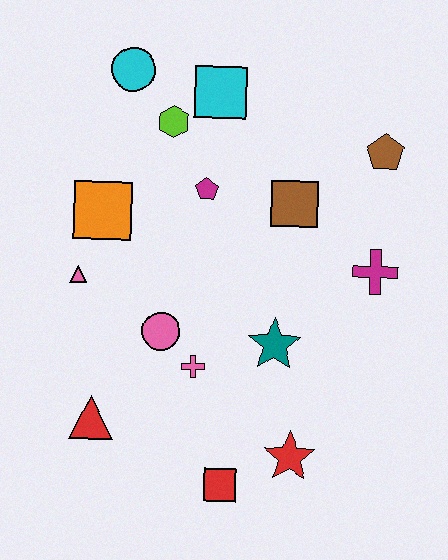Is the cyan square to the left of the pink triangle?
No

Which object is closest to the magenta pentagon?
The lime hexagon is closest to the magenta pentagon.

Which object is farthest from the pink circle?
The brown pentagon is farthest from the pink circle.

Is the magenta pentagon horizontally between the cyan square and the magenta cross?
No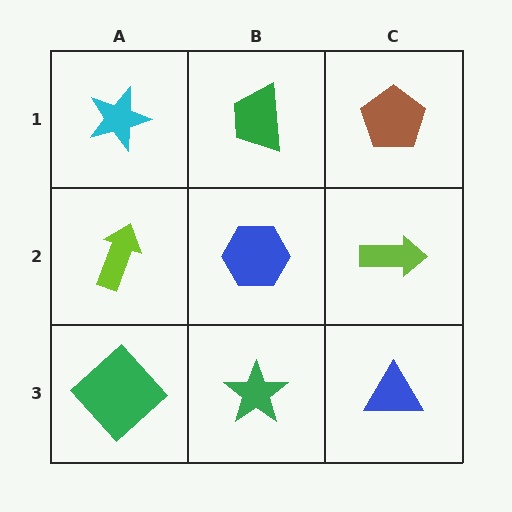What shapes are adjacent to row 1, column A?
A lime arrow (row 2, column A), a green trapezoid (row 1, column B).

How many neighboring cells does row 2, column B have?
4.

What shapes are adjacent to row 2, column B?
A green trapezoid (row 1, column B), a green star (row 3, column B), a lime arrow (row 2, column A), a lime arrow (row 2, column C).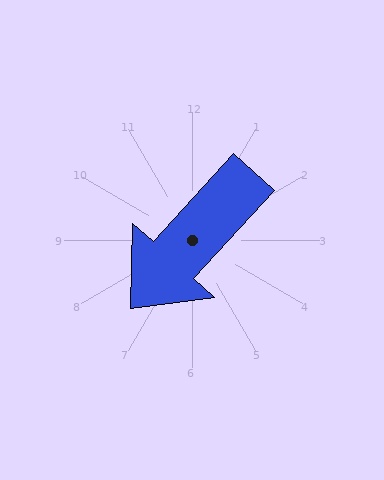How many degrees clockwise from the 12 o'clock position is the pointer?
Approximately 222 degrees.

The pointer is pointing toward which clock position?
Roughly 7 o'clock.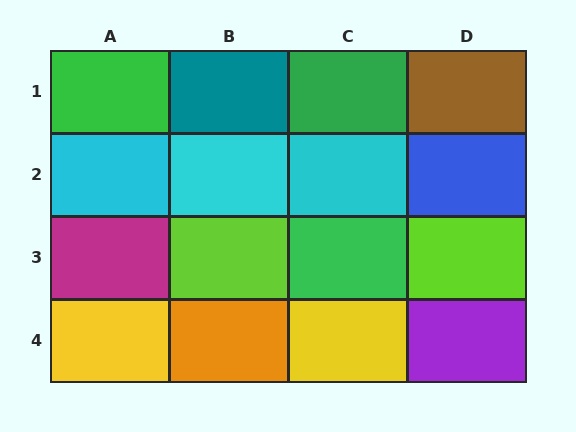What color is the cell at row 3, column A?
Magenta.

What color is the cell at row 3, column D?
Lime.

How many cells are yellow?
2 cells are yellow.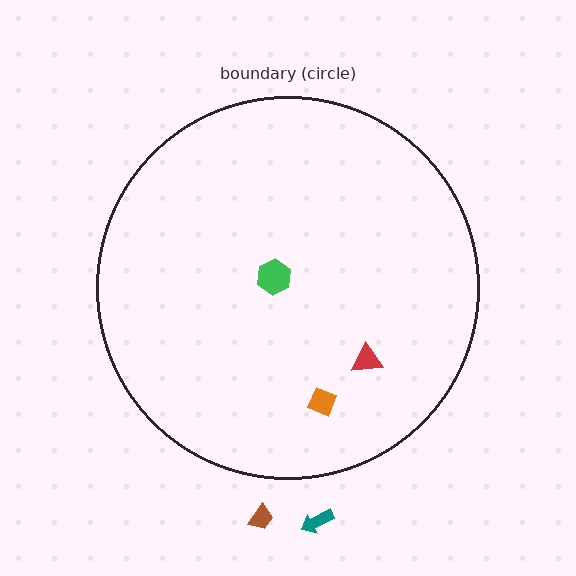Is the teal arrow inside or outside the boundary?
Outside.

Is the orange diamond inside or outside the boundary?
Inside.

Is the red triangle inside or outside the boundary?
Inside.